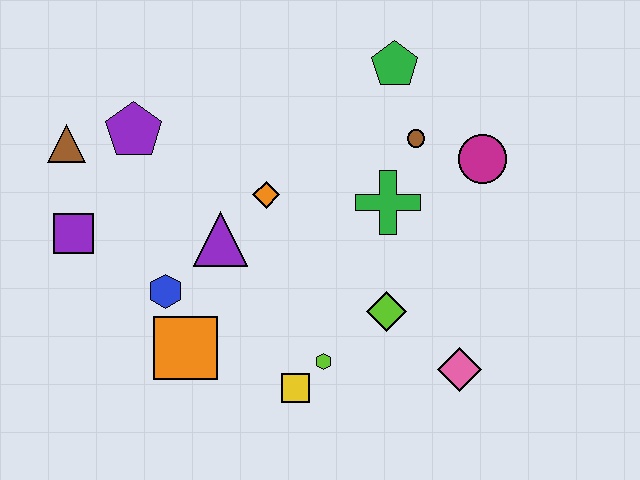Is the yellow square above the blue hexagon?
No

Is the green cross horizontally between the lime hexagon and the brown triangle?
No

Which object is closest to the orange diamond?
The purple triangle is closest to the orange diamond.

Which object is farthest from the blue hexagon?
The magenta circle is farthest from the blue hexagon.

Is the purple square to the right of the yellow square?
No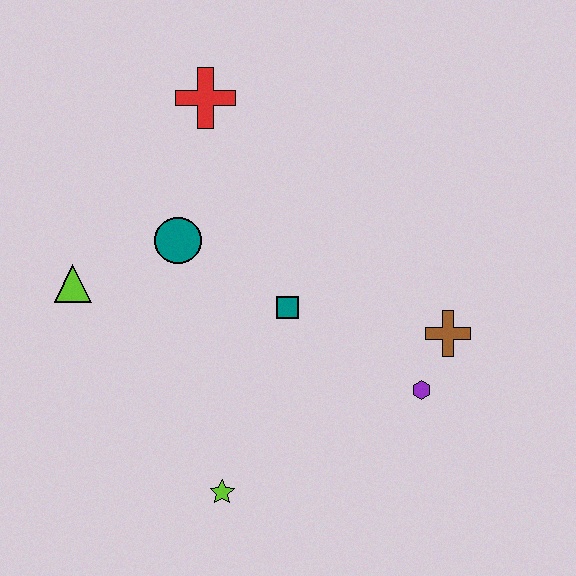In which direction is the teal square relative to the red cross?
The teal square is below the red cross.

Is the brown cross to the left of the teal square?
No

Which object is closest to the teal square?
The teal circle is closest to the teal square.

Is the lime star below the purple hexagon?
Yes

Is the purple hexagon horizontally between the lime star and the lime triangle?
No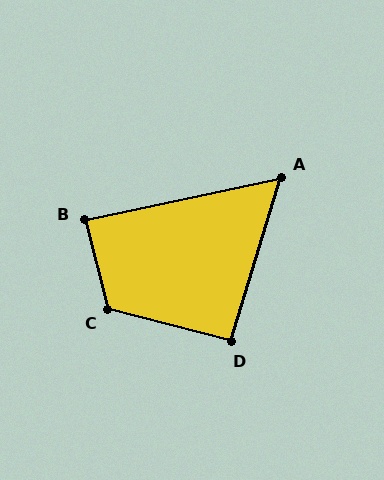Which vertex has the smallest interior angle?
A, at approximately 61 degrees.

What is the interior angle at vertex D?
Approximately 92 degrees (approximately right).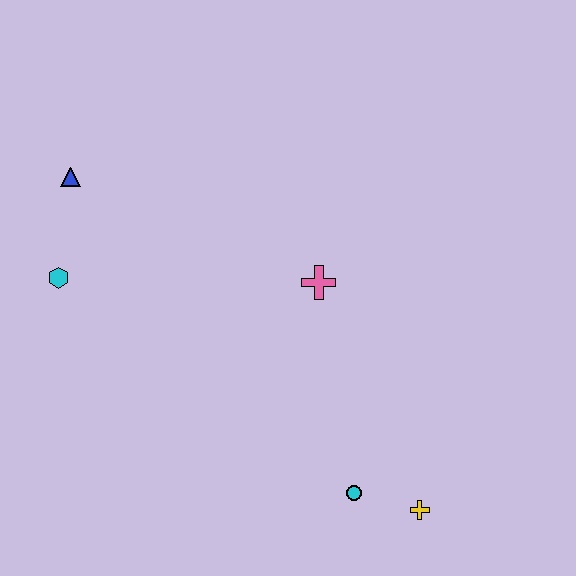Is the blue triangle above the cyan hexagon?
Yes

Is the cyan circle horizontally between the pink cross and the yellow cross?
Yes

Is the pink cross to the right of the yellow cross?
No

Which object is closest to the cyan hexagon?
The blue triangle is closest to the cyan hexagon.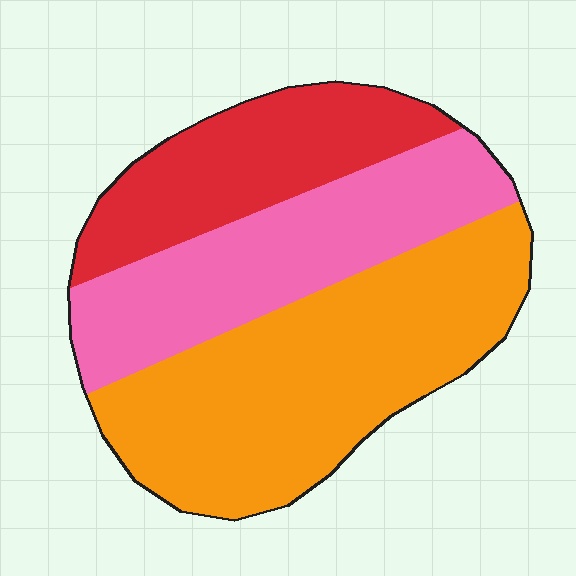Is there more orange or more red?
Orange.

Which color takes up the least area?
Red, at roughly 25%.